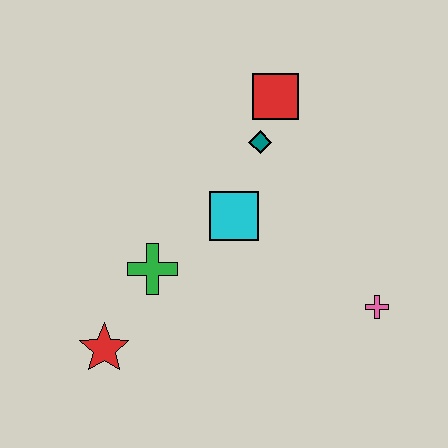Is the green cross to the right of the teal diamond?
No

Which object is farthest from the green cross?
The pink cross is farthest from the green cross.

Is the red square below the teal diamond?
No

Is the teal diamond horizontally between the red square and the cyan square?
Yes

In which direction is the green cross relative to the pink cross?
The green cross is to the left of the pink cross.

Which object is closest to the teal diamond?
The red square is closest to the teal diamond.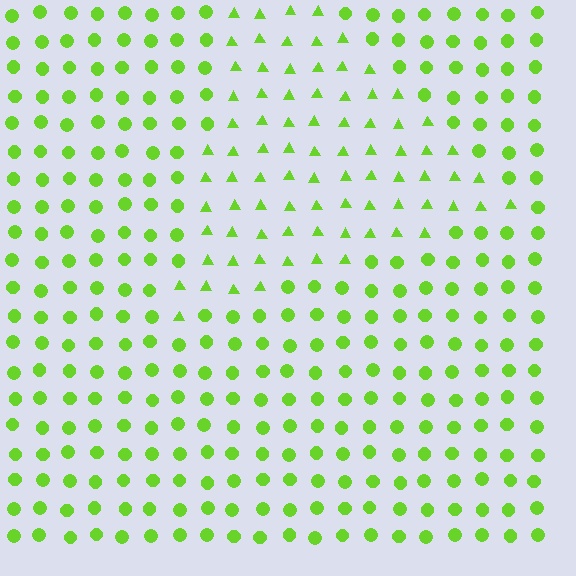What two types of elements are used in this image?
The image uses triangles inside the triangle region and circles outside it.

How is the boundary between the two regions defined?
The boundary is defined by a change in element shape: triangles inside vs. circles outside. All elements share the same color and spacing.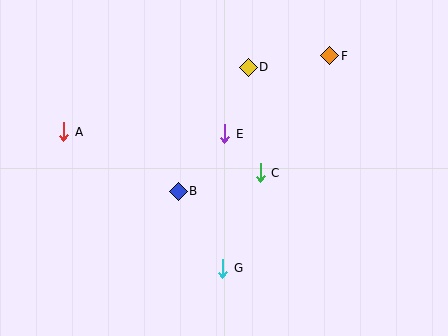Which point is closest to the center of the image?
Point E at (225, 134) is closest to the center.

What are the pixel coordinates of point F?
Point F is at (330, 56).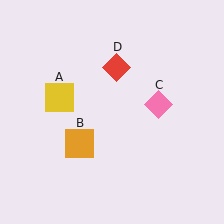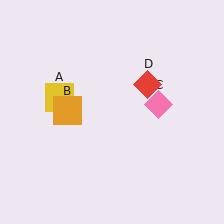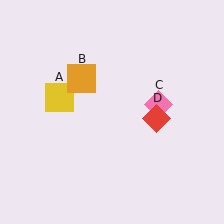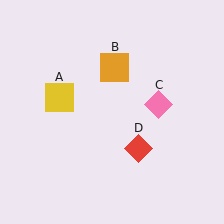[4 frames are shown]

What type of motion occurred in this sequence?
The orange square (object B), red diamond (object D) rotated clockwise around the center of the scene.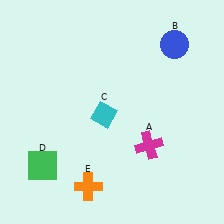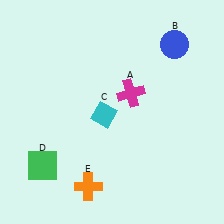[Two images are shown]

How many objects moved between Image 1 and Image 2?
1 object moved between the two images.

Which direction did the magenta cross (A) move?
The magenta cross (A) moved up.